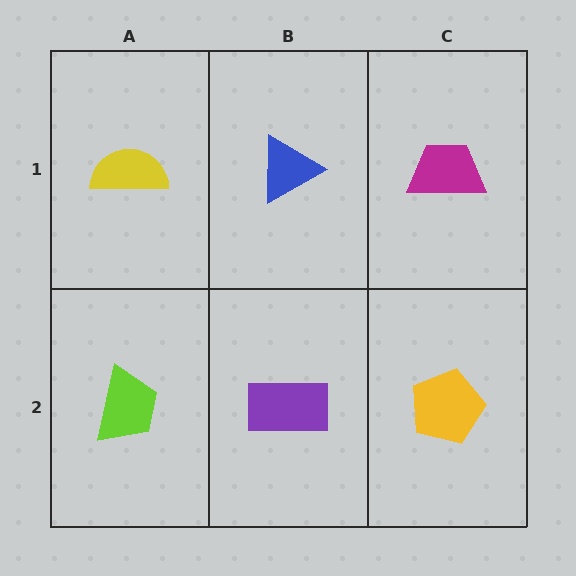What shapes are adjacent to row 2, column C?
A magenta trapezoid (row 1, column C), a purple rectangle (row 2, column B).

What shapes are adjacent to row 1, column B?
A purple rectangle (row 2, column B), a yellow semicircle (row 1, column A), a magenta trapezoid (row 1, column C).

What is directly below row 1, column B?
A purple rectangle.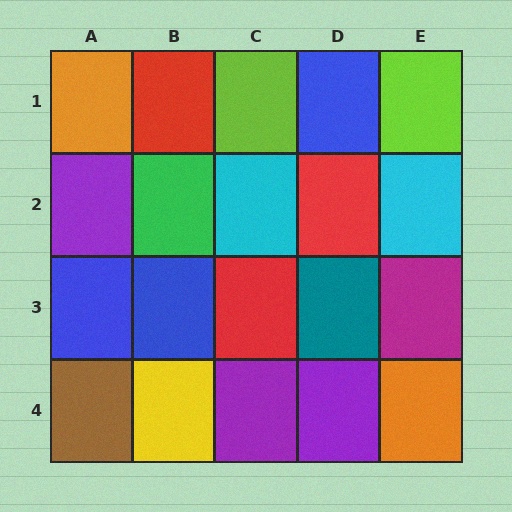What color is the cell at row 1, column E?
Lime.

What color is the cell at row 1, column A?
Orange.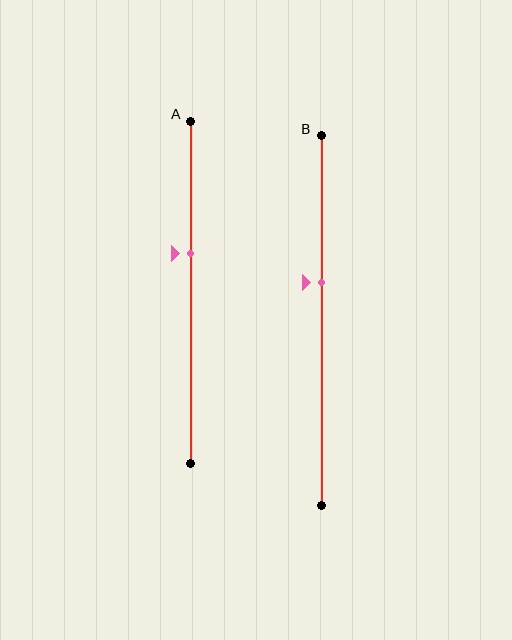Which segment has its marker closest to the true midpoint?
Segment B has its marker closest to the true midpoint.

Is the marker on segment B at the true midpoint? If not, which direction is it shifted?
No, the marker on segment B is shifted upward by about 10% of the segment length.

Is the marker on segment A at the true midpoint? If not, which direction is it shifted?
No, the marker on segment A is shifted upward by about 11% of the segment length.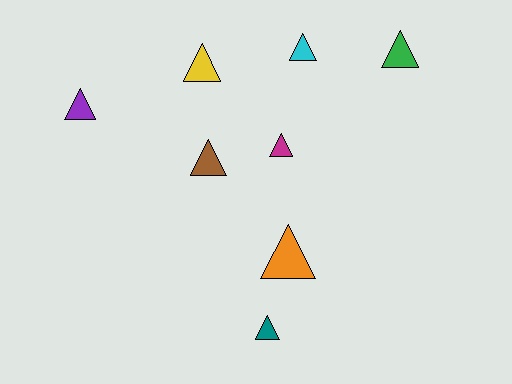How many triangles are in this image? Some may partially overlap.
There are 8 triangles.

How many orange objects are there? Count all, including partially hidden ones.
There is 1 orange object.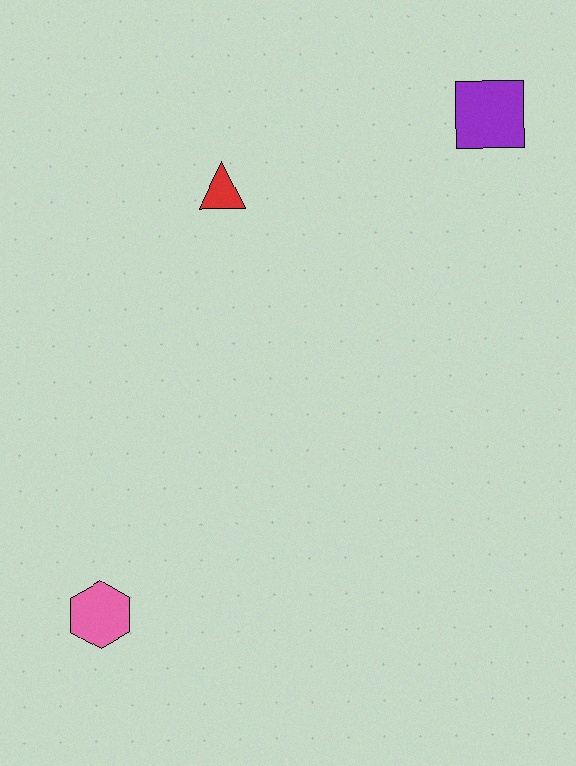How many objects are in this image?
There are 3 objects.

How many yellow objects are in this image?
There are no yellow objects.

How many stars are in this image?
There are no stars.